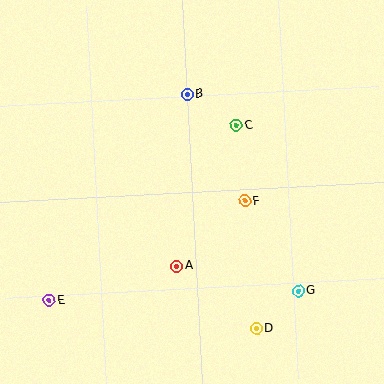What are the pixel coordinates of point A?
Point A is at (176, 266).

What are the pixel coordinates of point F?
Point F is at (245, 201).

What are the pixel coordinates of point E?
Point E is at (49, 300).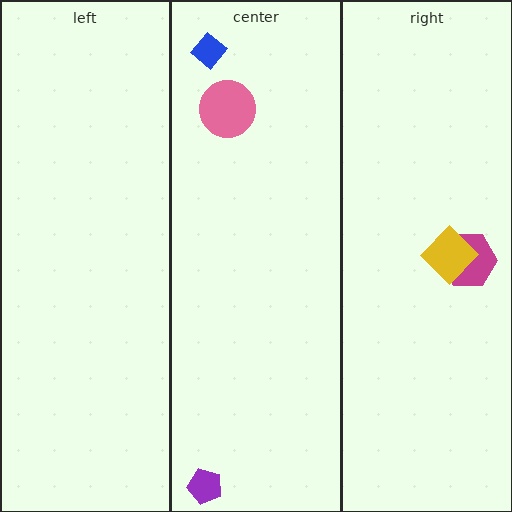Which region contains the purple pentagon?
The center region.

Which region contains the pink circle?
The center region.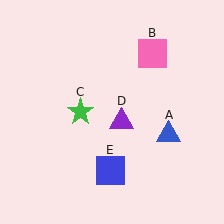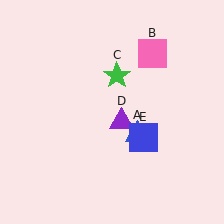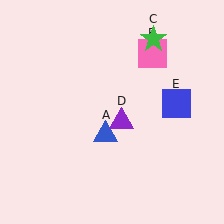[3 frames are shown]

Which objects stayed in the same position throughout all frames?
Pink square (object B) and purple triangle (object D) remained stationary.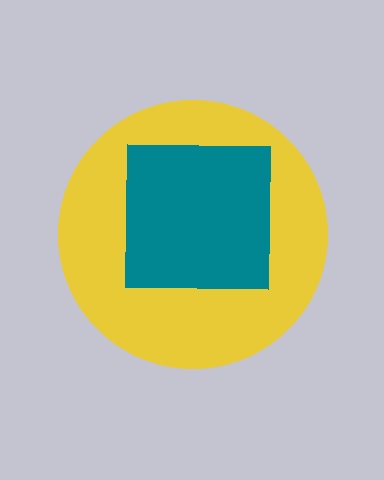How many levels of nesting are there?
2.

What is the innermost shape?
The teal square.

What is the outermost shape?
The yellow circle.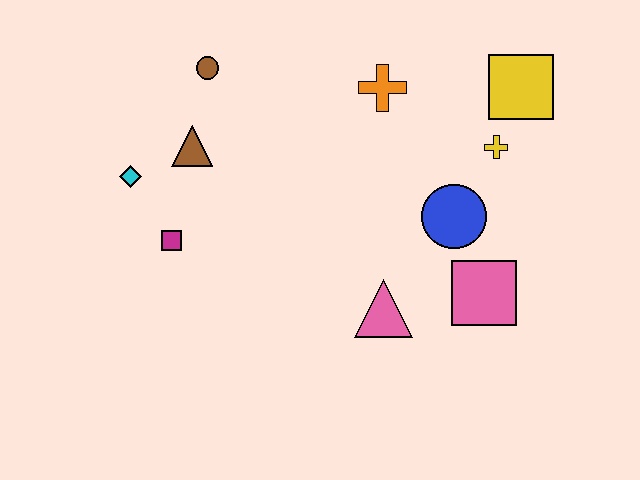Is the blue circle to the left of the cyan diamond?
No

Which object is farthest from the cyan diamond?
The yellow square is farthest from the cyan diamond.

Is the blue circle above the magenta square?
Yes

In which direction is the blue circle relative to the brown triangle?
The blue circle is to the right of the brown triangle.